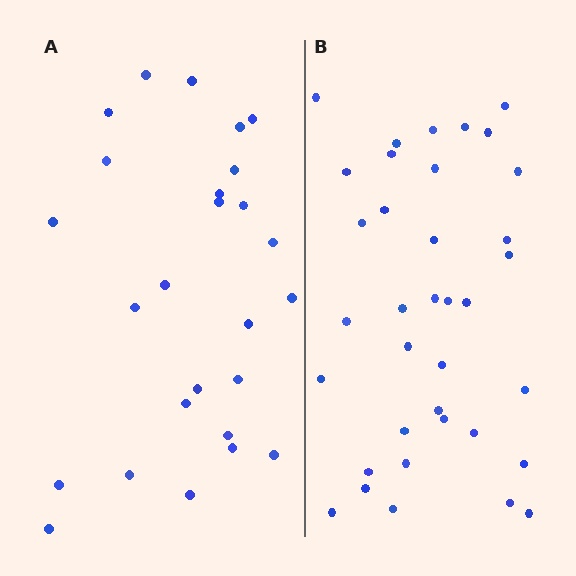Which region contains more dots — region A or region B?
Region B (the right region) has more dots.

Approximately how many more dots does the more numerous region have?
Region B has roughly 10 or so more dots than region A.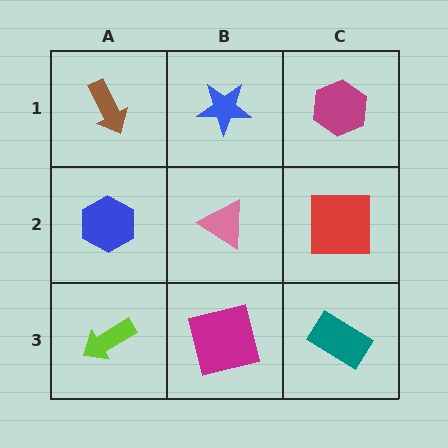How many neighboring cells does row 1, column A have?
2.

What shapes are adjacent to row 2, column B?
A blue star (row 1, column B), a magenta square (row 3, column B), a blue hexagon (row 2, column A), a red square (row 2, column C).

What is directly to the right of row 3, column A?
A magenta square.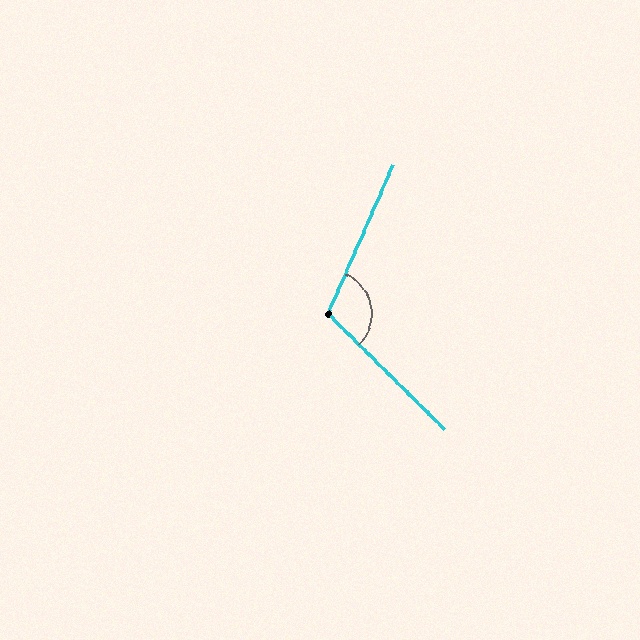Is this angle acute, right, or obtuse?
It is obtuse.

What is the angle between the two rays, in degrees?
Approximately 111 degrees.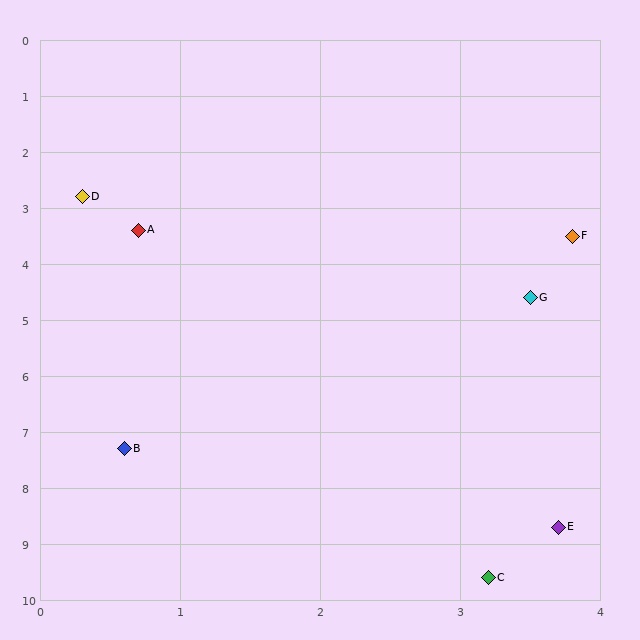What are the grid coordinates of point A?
Point A is at approximately (0.7, 3.4).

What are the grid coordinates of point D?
Point D is at approximately (0.3, 2.8).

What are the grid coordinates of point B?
Point B is at approximately (0.6, 7.3).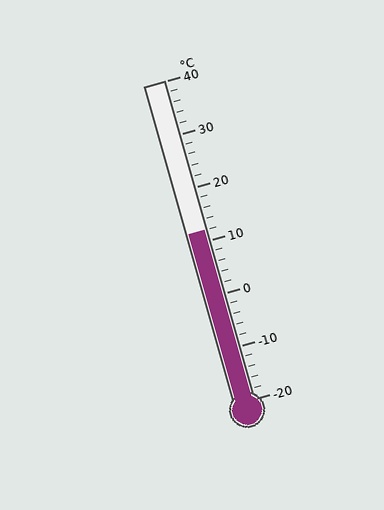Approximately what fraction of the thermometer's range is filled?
The thermometer is filled to approximately 55% of its range.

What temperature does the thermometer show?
The thermometer shows approximately 12°C.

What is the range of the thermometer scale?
The thermometer scale ranges from -20°C to 40°C.